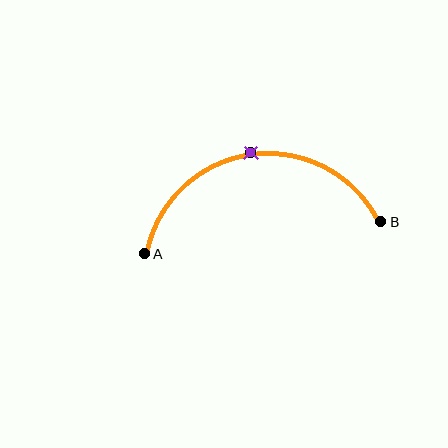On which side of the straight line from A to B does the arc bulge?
The arc bulges above the straight line connecting A and B.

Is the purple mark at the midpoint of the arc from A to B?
Yes. The purple mark lies on the arc at equal arc-length from both A and B — it is the arc midpoint.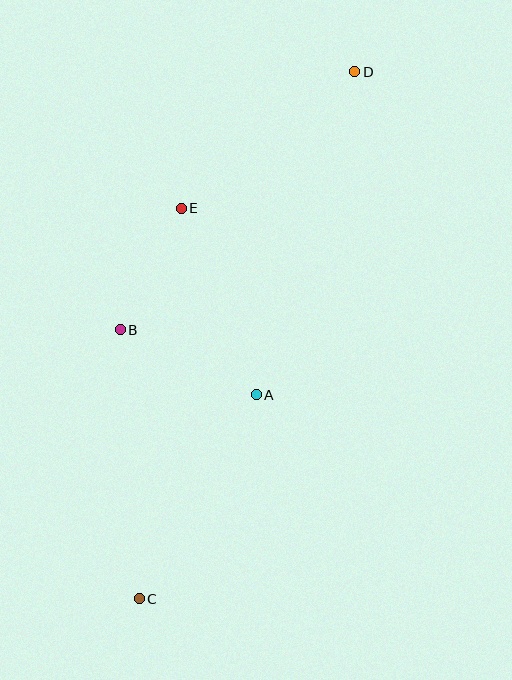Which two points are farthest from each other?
Points C and D are farthest from each other.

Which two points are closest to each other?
Points B and E are closest to each other.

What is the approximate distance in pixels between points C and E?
The distance between C and E is approximately 393 pixels.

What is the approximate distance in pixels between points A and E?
The distance between A and E is approximately 201 pixels.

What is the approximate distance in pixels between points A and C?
The distance between A and C is approximately 236 pixels.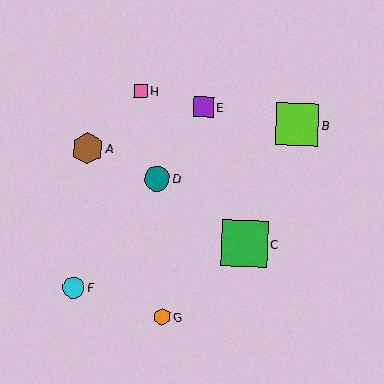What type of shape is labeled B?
Shape B is a lime square.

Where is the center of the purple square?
The center of the purple square is at (204, 107).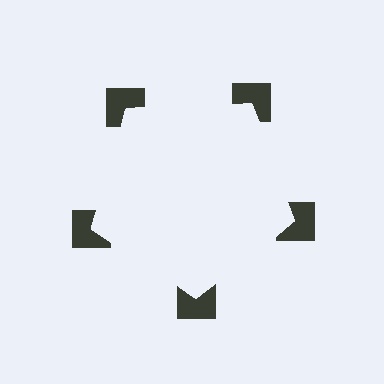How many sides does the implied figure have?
5 sides.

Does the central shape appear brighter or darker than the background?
It typically appears slightly brighter than the background, even though no actual brightness change is drawn.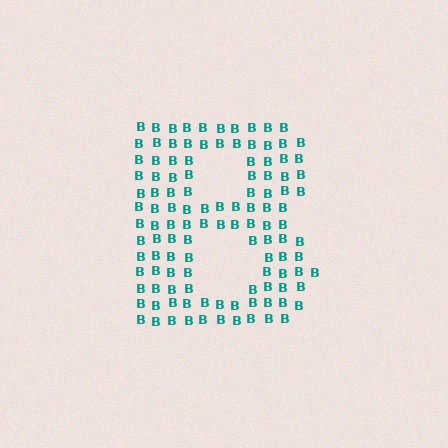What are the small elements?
The small elements are letter B's.